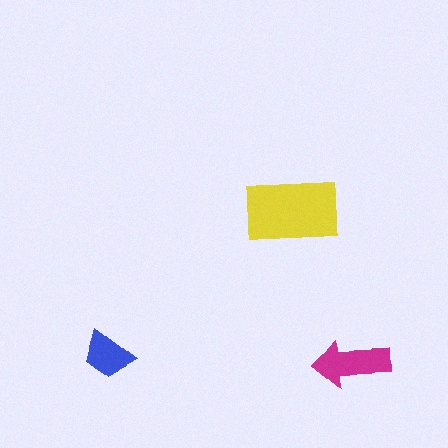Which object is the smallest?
The blue trapezoid.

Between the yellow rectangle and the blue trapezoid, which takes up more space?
The yellow rectangle.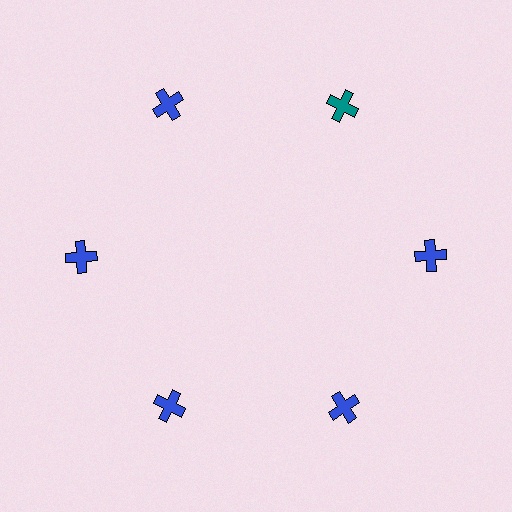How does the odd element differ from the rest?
It has a different color: teal instead of blue.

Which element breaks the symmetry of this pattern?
The teal cross at roughly the 1 o'clock position breaks the symmetry. All other shapes are blue crosses.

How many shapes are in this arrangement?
There are 6 shapes arranged in a ring pattern.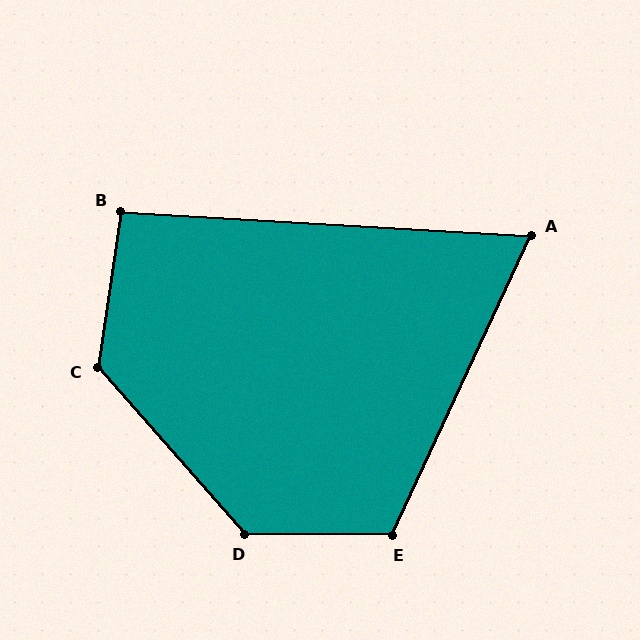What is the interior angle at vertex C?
Approximately 130 degrees (obtuse).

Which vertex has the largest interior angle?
D, at approximately 132 degrees.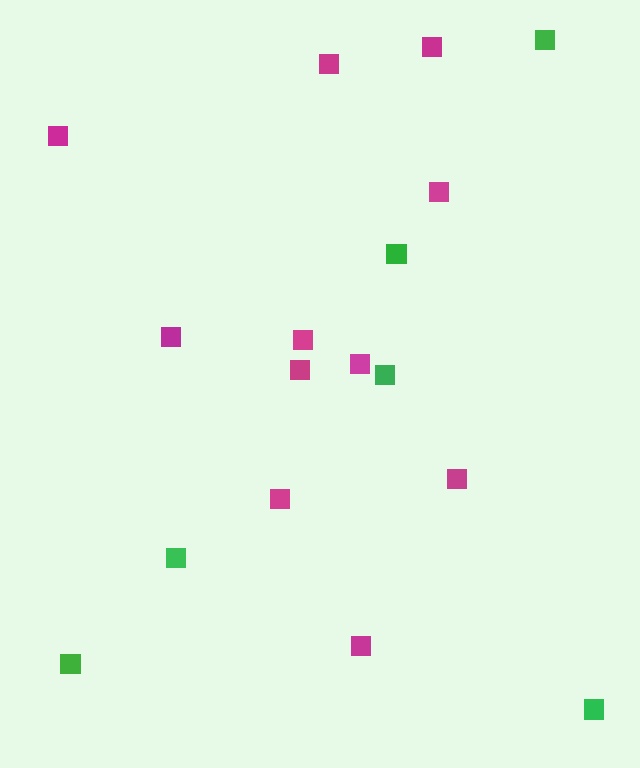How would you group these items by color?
There are 2 groups: one group of green squares (6) and one group of magenta squares (11).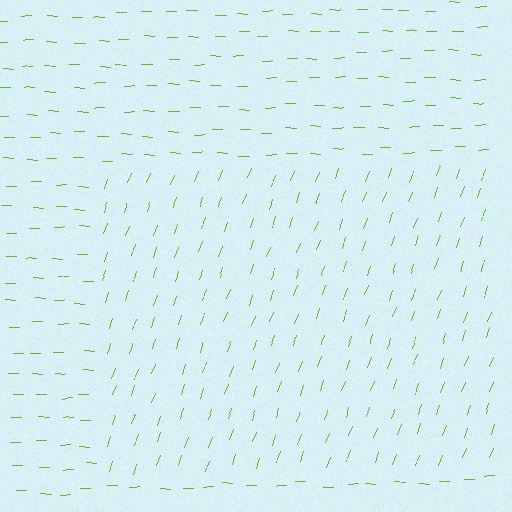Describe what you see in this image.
The image is filled with small lime line segments. A rectangle region in the image has lines oriented differently from the surrounding lines, creating a visible texture boundary.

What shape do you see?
I see a rectangle.